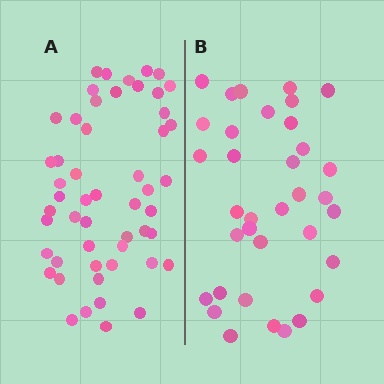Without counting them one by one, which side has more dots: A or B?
Region A (the left region) has more dots.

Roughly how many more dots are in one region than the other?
Region A has approximately 15 more dots than region B.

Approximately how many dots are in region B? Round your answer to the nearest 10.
About 40 dots. (The exact count is 35, which rounds to 40.)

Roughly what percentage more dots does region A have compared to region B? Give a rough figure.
About 50% more.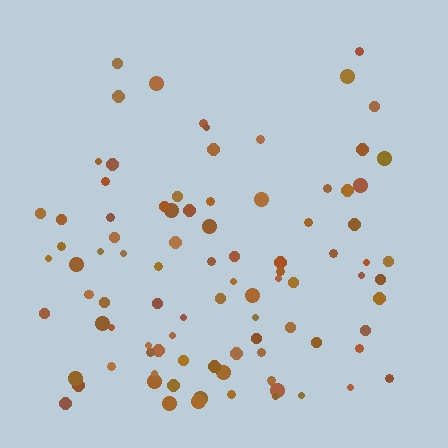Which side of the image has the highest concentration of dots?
The bottom.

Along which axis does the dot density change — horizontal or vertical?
Vertical.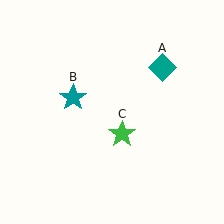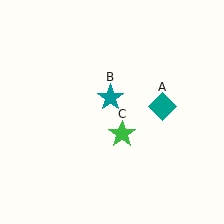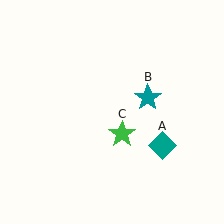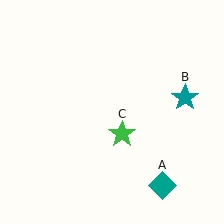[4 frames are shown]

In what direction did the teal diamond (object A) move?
The teal diamond (object A) moved down.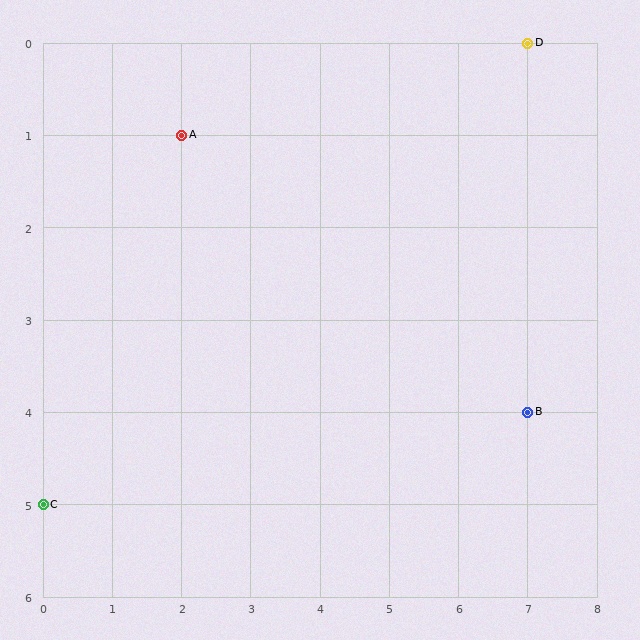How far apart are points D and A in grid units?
Points D and A are 5 columns and 1 row apart (about 5.1 grid units diagonally).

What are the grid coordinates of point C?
Point C is at grid coordinates (0, 5).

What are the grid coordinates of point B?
Point B is at grid coordinates (7, 4).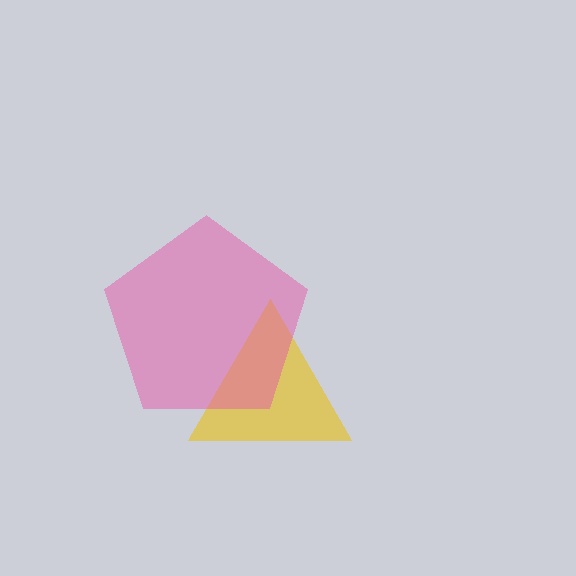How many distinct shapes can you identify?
There are 2 distinct shapes: a yellow triangle, a pink pentagon.